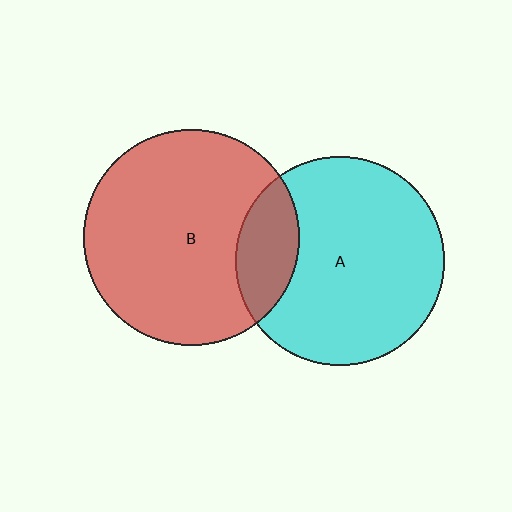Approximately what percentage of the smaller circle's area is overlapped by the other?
Approximately 20%.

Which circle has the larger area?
Circle B (red).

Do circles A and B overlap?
Yes.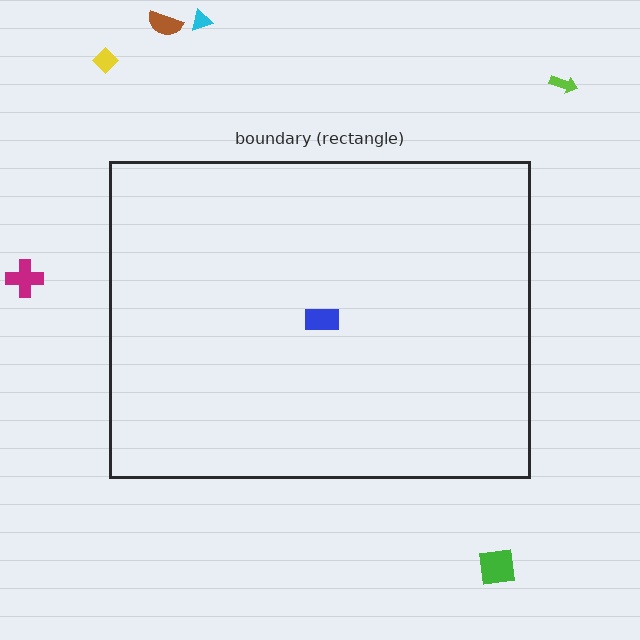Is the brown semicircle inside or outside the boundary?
Outside.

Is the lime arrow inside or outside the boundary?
Outside.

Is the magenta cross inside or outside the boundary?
Outside.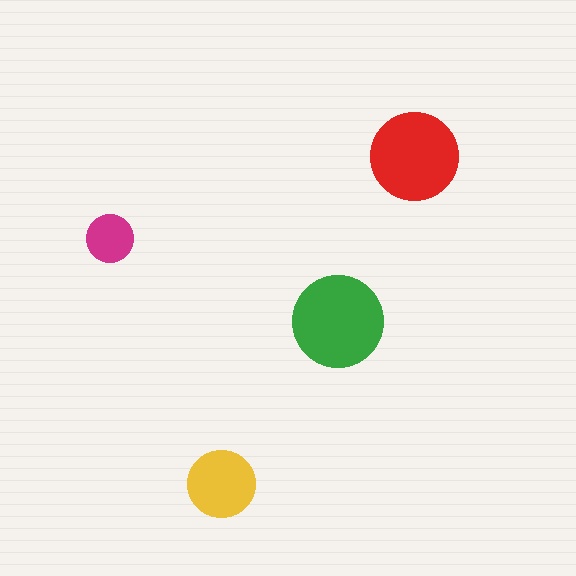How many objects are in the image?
There are 4 objects in the image.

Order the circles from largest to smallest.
the green one, the red one, the yellow one, the magenta one.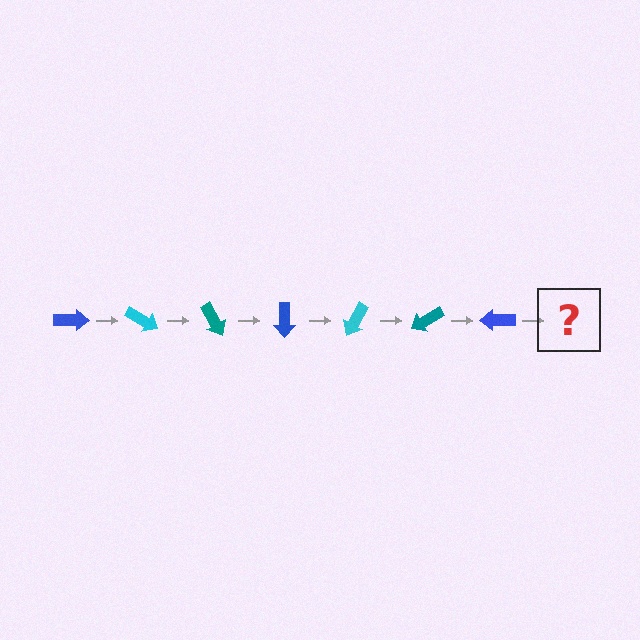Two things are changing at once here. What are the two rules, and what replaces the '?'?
The two rules are that it rotates 30 degrees each step and the color cycles through blue, cyan, and teal. The '?' should be a cyan arrow, rotated 210 degrees from the start.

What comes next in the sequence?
The next element should be a cyan arrow, rotated 210 degrees from the start.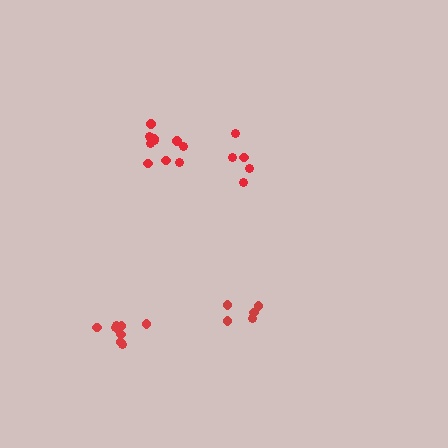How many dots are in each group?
Group 1: 5 dots, Group 2: 5 dots, Group 3: 10 dots, Group 4: 9 dots (29 total).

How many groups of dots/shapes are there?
There are 4 groups.